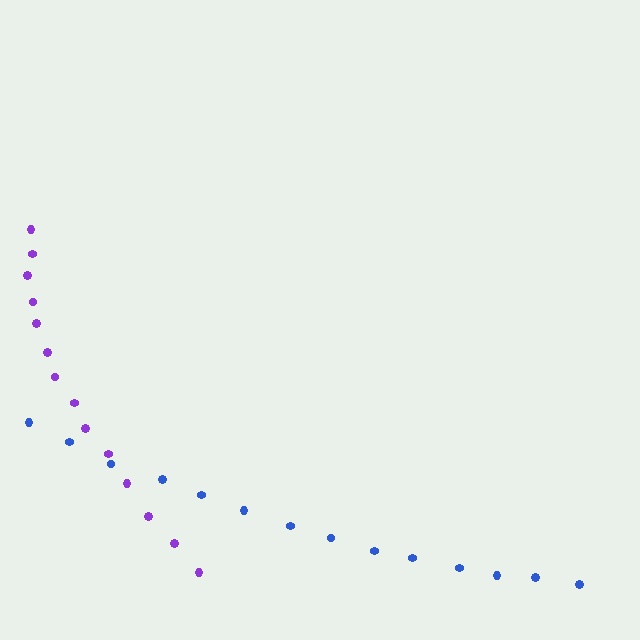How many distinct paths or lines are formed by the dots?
There are 2 distinct paths.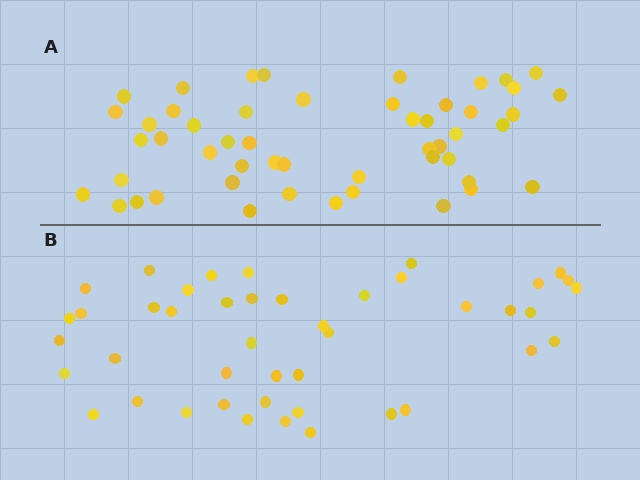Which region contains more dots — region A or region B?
Region A (the top region) has more dots.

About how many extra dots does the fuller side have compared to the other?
Region A has roughly 8 or so more dots than region B.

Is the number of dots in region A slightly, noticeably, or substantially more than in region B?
Region A has only slightly more — the two regions are fairly close. The ratio is roughly 1.2 to 1.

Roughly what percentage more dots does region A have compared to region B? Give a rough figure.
About 15% more.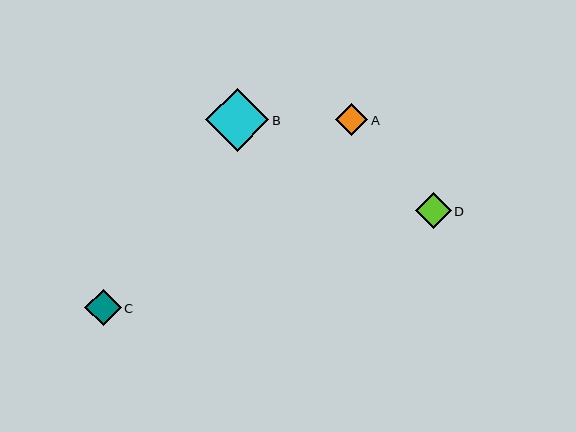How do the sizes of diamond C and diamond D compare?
Diamond C and diamond D are approximately the same size.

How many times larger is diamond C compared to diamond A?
Diamond C is approximately 1.1 times the size of diamond A.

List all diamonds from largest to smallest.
From largest to smallest: B, C, D, A.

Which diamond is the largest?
Diamond B is the largest with a size of approximately 63 pixels.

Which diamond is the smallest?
Diamond A is the smallest with a size of approximately 32 pixels.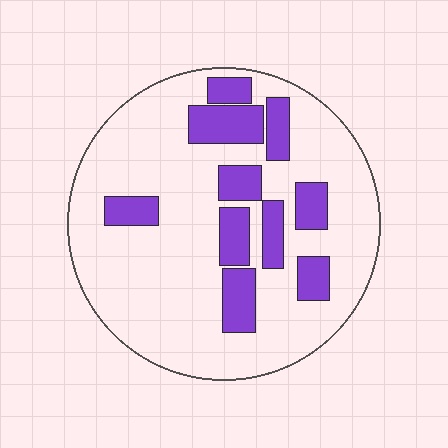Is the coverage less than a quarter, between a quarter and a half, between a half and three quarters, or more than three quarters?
Less than a quarter.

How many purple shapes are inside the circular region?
10.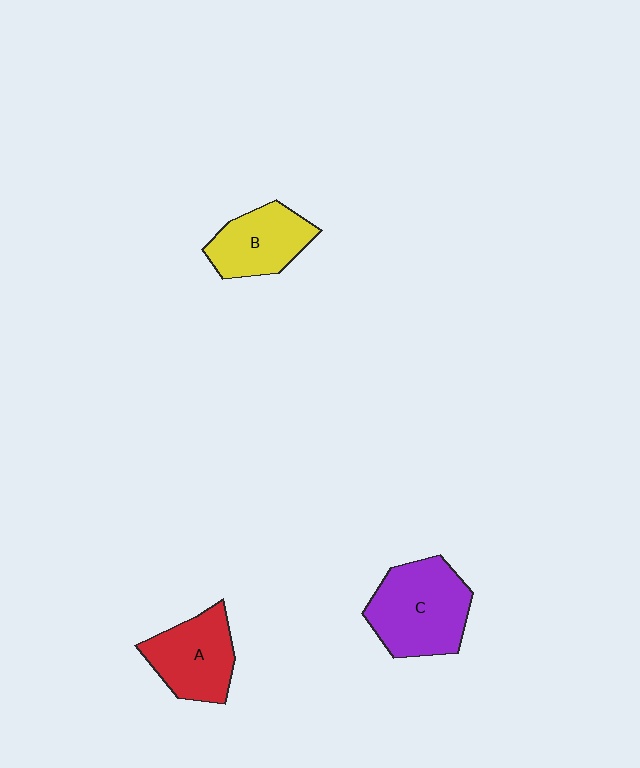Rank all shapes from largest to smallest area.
From largest to smallest: C (purple), A (red), B (yellow).